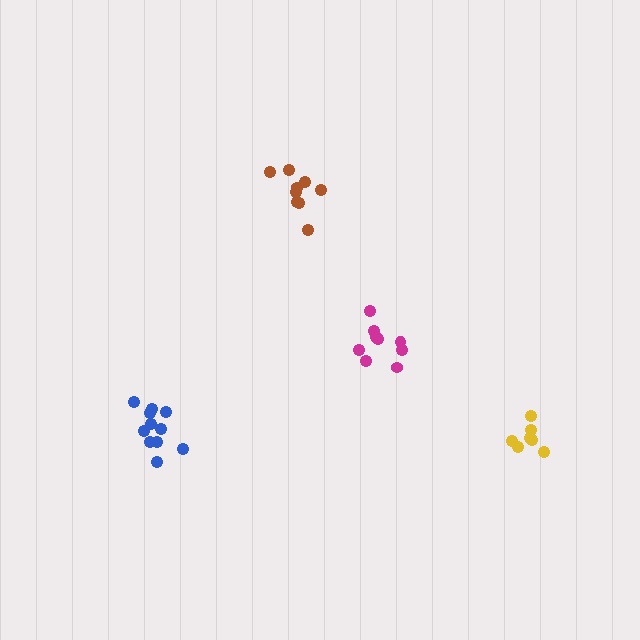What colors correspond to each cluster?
The clusters are colored: brown, yellow, blue, magenta.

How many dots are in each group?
Group 1: 9 dots, Group 2: 7 dots, Group 3: 11 dots, Group 4: 10 dots (37 total).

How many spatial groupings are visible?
There are 4 spatial groupings.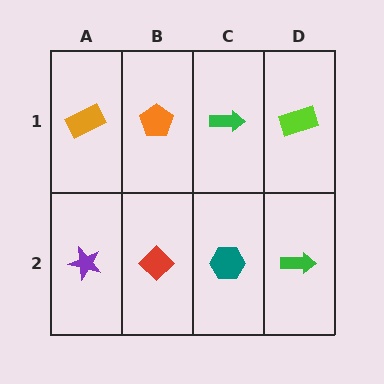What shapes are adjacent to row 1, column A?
A purple star (row 2, column A), an orange pentagon (row 1, column B).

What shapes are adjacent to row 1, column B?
A red diamond (row 2, column B), an orange rectangle (row 1, column A), a green arrow (row 1, column C).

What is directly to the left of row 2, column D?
A teal hexagon.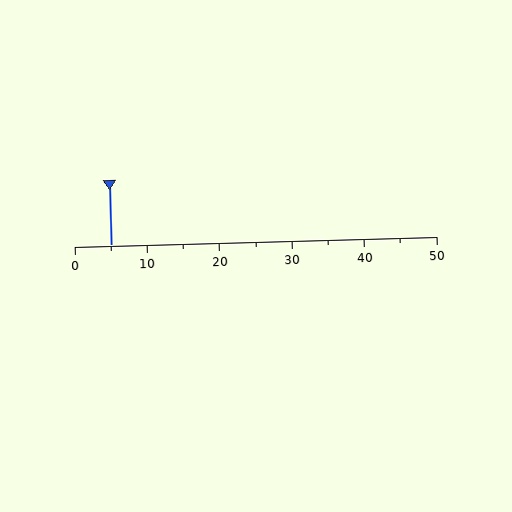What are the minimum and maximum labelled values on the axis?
The axis runs from 0 to 50.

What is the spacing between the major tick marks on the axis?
The major ticks are spaced 10 apart.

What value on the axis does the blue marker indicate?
The marker indicates approximately 5.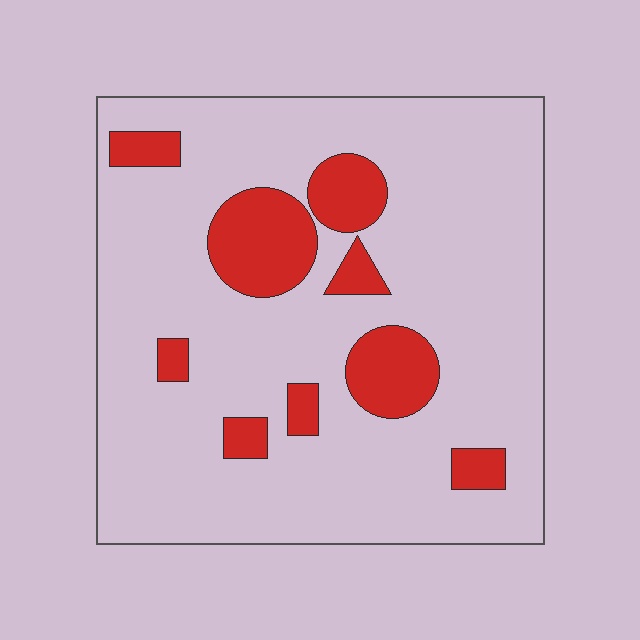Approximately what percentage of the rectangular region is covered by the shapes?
Approximately 15%.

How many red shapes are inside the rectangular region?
9.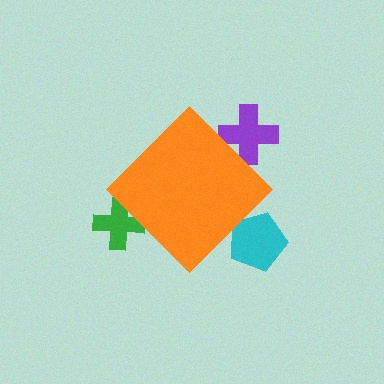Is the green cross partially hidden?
Yes, the green cross is partially hidden behind the orange diamond.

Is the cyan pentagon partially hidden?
Yes, the cyan pentagon is partially hidden behind the orange diamond.